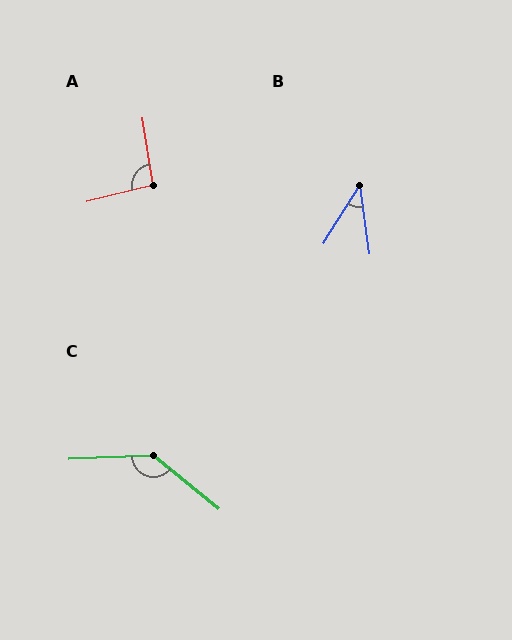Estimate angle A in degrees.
Approximately 95 degrees.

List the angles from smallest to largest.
B (40°), A (95°), C (138°).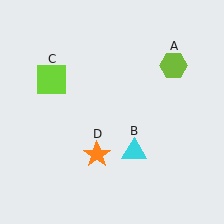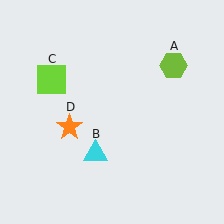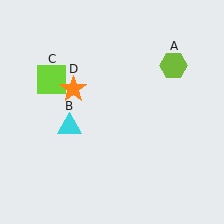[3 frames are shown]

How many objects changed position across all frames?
2 objects changed position: cyan triangle (object B), orange star (object D).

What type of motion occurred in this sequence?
The cyan triangle (object B), orange star (object D) rotated clockwise around the center of the scene.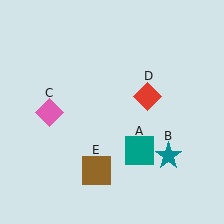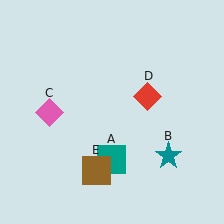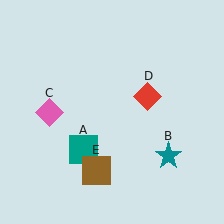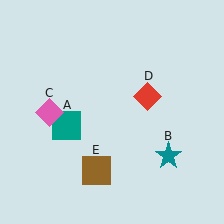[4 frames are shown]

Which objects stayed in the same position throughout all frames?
Teal star (object B) and pink diamond (object C) and red diamond (object D) and brown square (object E) remained stationary.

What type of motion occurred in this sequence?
The teal square (object A) rotated clockwise around the center of the scene.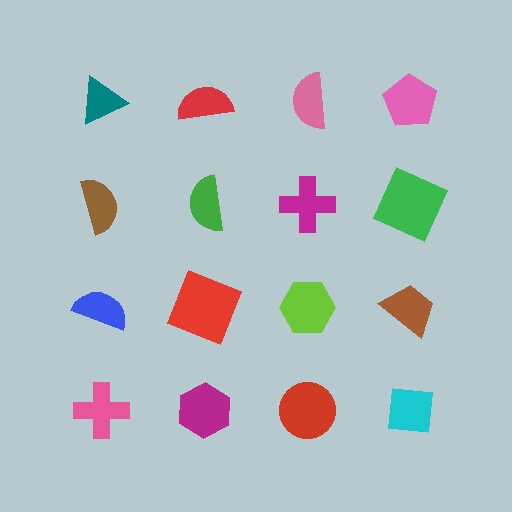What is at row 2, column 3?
A magenta cross.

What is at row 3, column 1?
A blue semicircle.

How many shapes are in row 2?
4 shapes.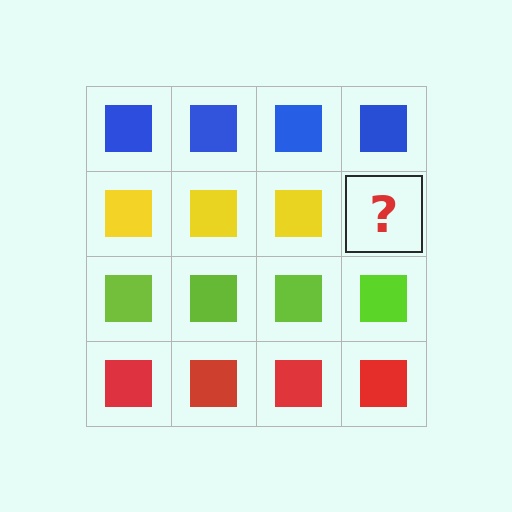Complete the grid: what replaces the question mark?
The question mark should be replaced with a yellow square.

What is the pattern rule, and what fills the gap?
The rule is that each row has a consistent color. The gap should be filled with a yellow square.